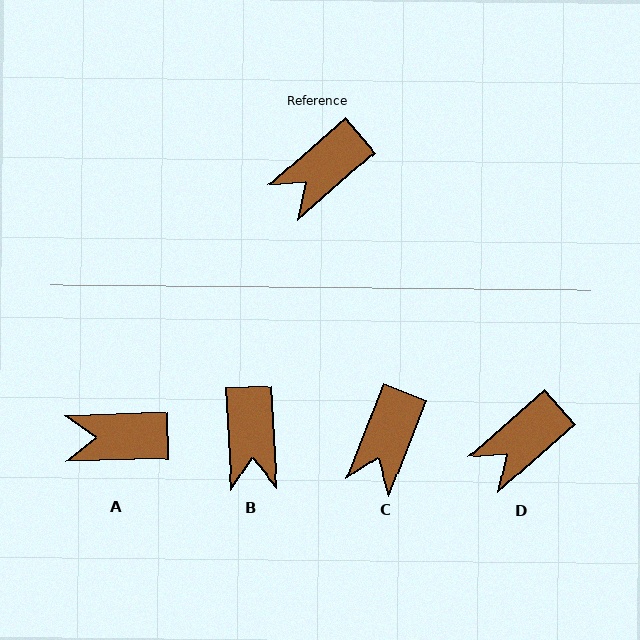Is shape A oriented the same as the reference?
No, it is off by about 40 degrees.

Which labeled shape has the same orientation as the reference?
D.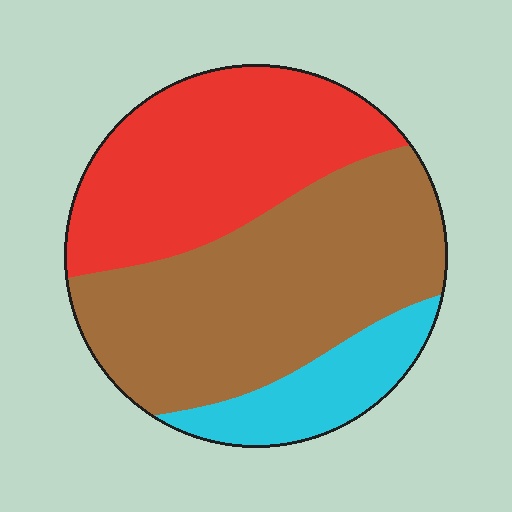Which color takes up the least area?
Cyan, at roughly 15%.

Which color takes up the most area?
Brown, at roughly 50%.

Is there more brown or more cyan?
Brown.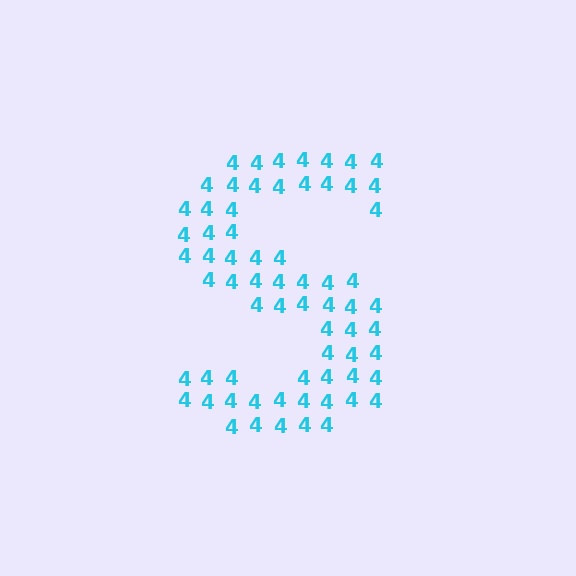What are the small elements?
The small elements are digit 4's.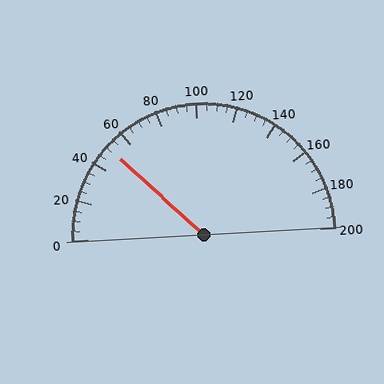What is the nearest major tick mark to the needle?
The nearest major tick mark is 40.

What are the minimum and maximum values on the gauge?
The gauge ranges from 0 to 200.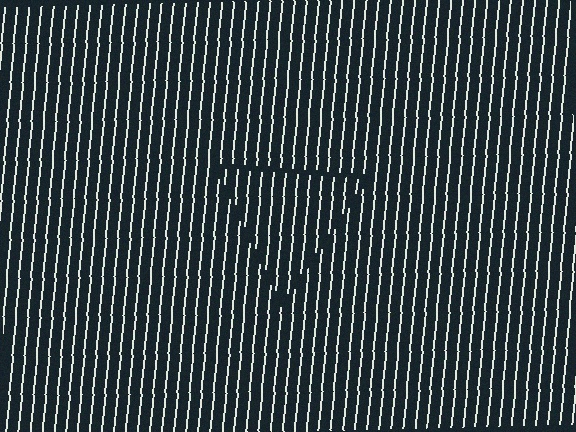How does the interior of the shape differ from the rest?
The interior of the shape contains the same grating, shifted by half a period — the contour is defined by the phase discontinuity where line-ends from the inner and outer gratings abut.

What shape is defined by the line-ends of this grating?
An illusory triangle. The interior of the shape contains the same grating, shifted by half a period — the contour is defined by the phase discontinuity where line-ends from the inner and outer gratings abut.